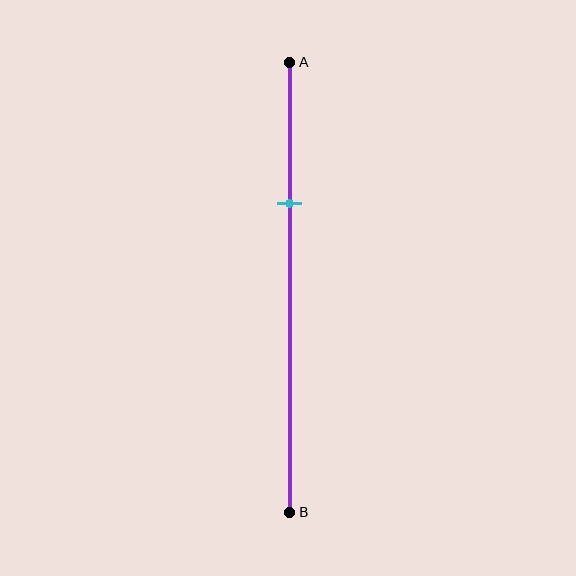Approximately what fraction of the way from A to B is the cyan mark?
The cyan mark is approximately 30% of the way from A to B.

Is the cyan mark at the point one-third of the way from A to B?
Yes, the mark is approximately at the one-third point.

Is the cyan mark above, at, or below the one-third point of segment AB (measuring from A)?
The cyan mark is approximately at the one-third point of segment AB.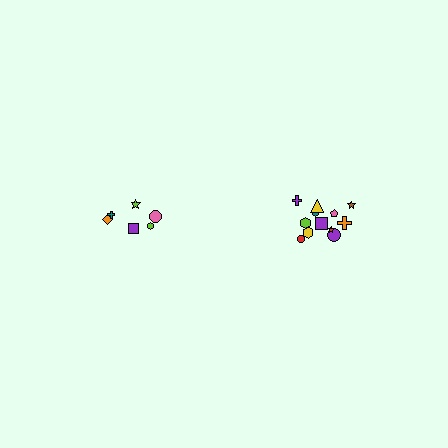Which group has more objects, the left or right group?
The right group.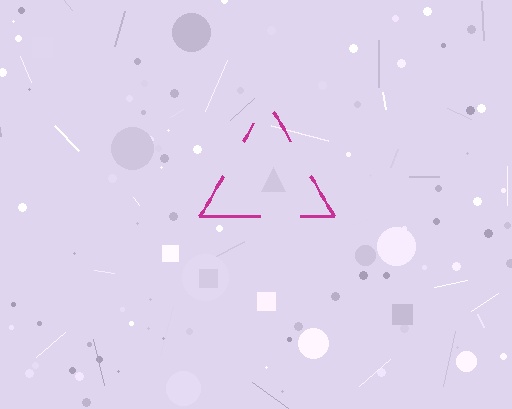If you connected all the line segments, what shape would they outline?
They would outline a triangle.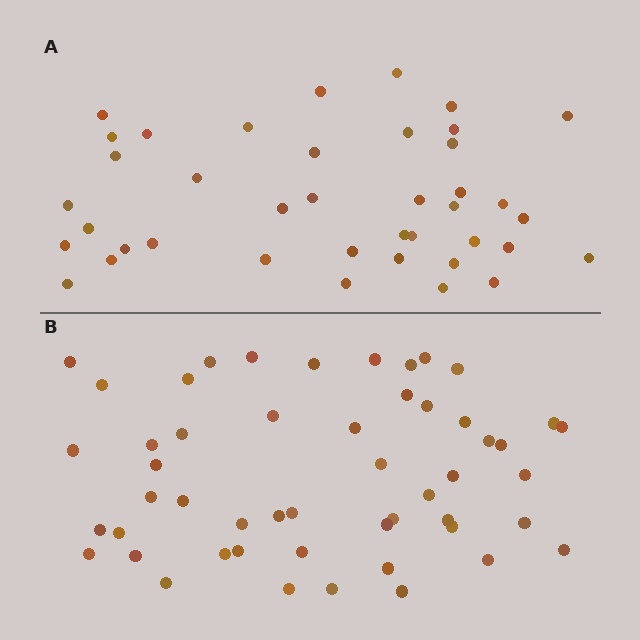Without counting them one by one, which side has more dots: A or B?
Region B (the bottom region) has more dots.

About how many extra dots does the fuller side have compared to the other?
Region B has roughly 12 or so more dots than region A.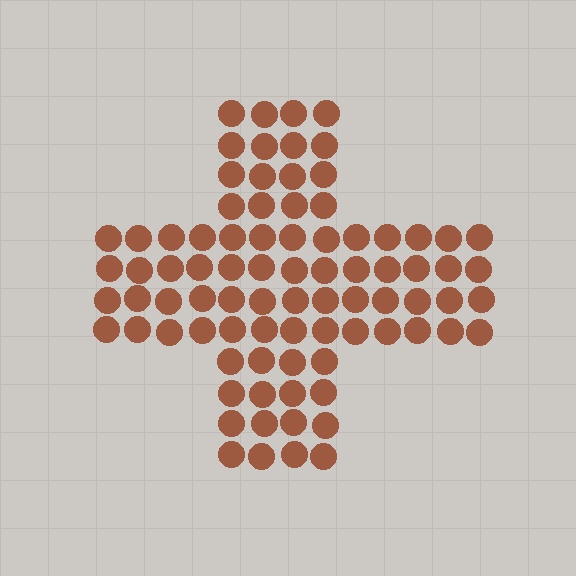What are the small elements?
The small elements are circles.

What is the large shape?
The large shape is a cross.